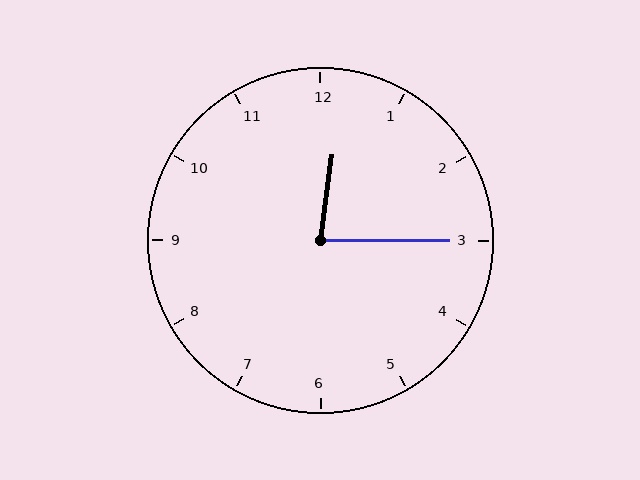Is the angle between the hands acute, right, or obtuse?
It is acute.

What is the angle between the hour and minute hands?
Approximately 82 degrees.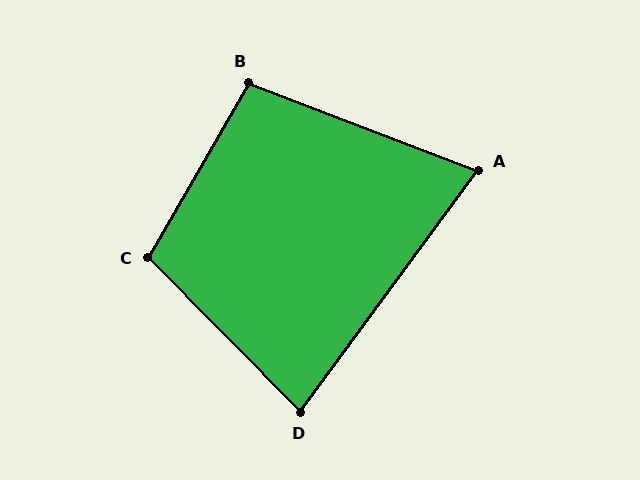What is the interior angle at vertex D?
Approximately 81 degrees (acute).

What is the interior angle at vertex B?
Approximately 99 degrees (obtuse).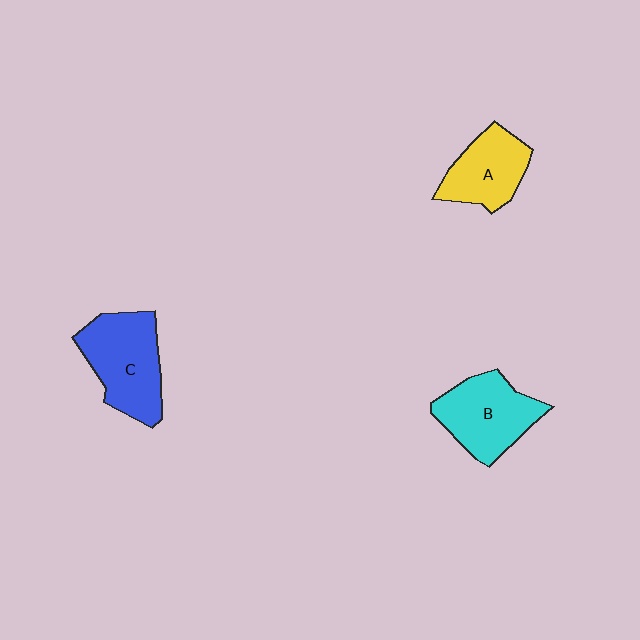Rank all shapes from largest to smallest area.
From largest to smallest: C (blue), B (cyan), A (yellow).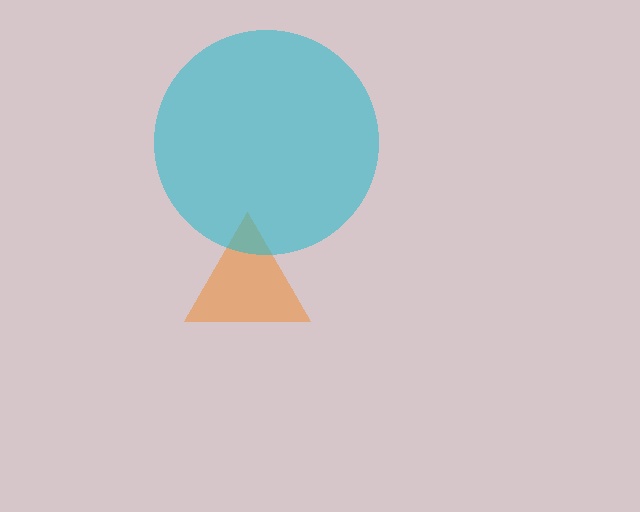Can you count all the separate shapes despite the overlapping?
Yes, there are 2 separate shapes.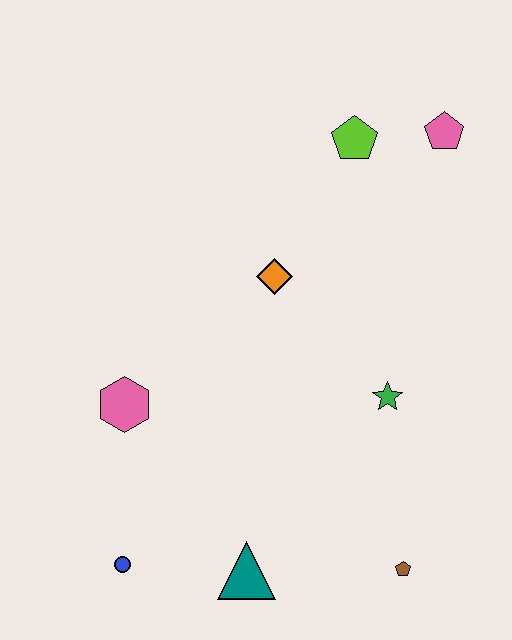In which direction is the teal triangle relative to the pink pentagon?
The teal triangle is below the pink pentagon.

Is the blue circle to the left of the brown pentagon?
Yes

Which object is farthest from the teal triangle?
The pink pentagon is farthest from the teal triangle.